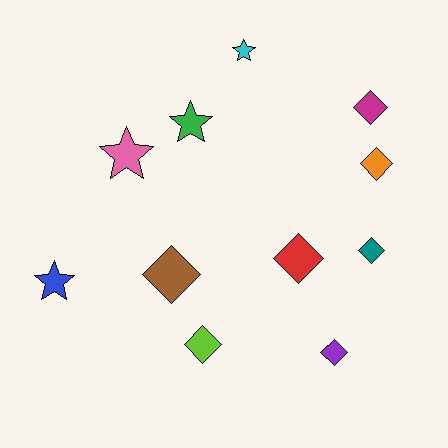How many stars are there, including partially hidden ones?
There are 4 stars.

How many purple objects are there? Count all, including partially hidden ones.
There is 1 purple object.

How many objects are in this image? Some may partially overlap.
There are 11 objects.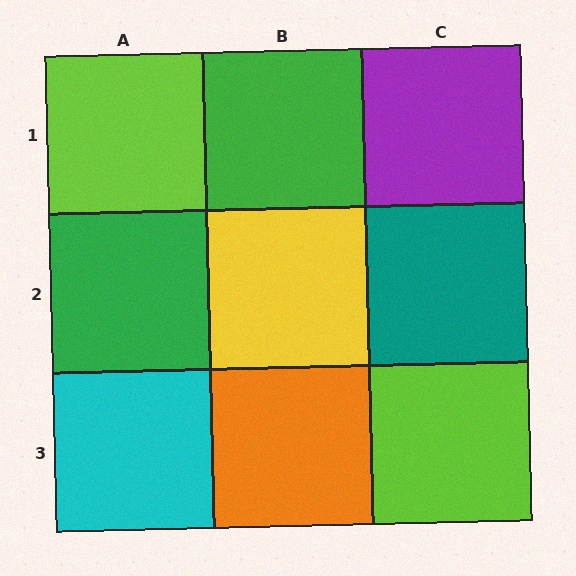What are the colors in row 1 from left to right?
Lime, green, purple.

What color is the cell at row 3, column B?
Orange.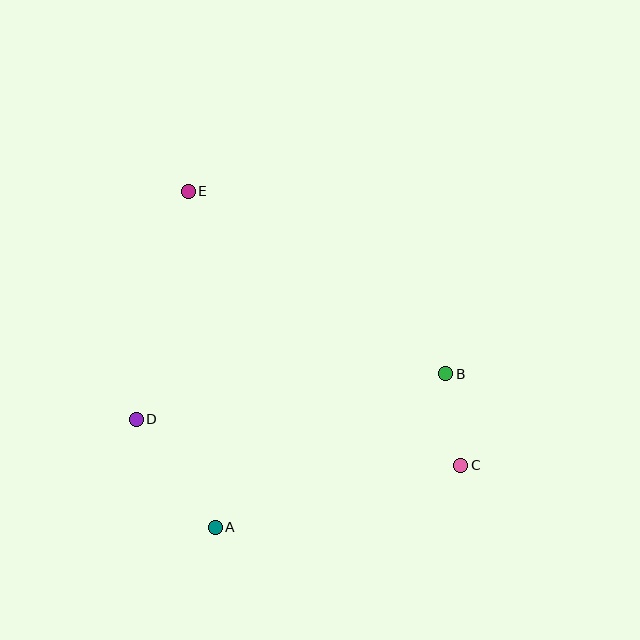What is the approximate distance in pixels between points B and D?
The distance between B and D is approximately 313 pixels.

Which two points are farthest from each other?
Points C and E are farthest from each other.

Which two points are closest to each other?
Points B and C are closest to each other.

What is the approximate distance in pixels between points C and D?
The distance between C and D is approximately 328 pixels.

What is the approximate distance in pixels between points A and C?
The distance between A and C is approximately 253 pixels.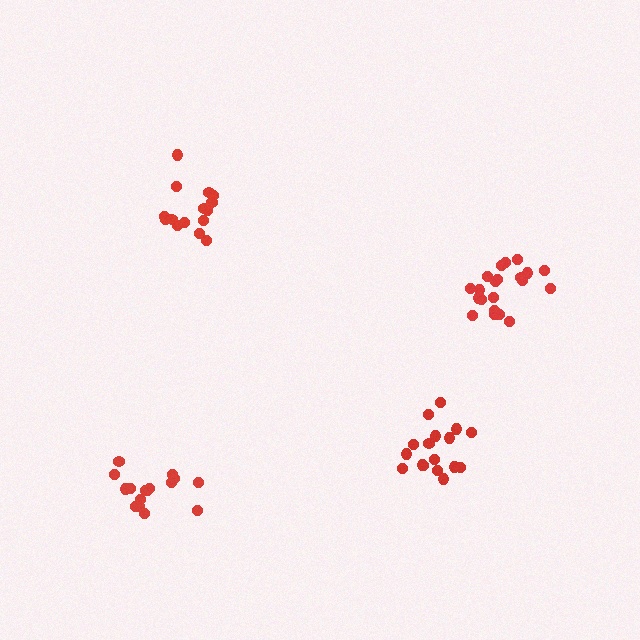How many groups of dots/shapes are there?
There are 4 groups.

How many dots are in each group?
Group 1: 16 dots, Group 2: 15 dots, Group 3: 21 dots, Group 4: 17 dots (69 total).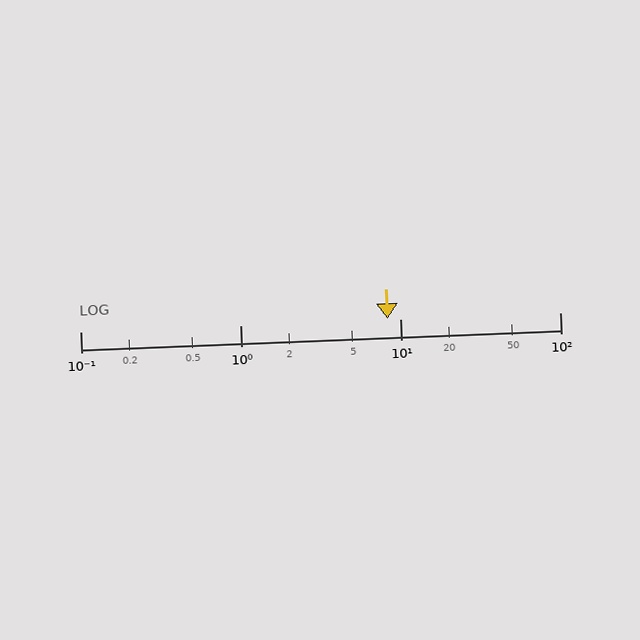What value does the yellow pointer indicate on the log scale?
The pointer indicates approximately 8.3.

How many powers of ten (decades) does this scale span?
The scale spans 3 decades, from 0.1 to 100.